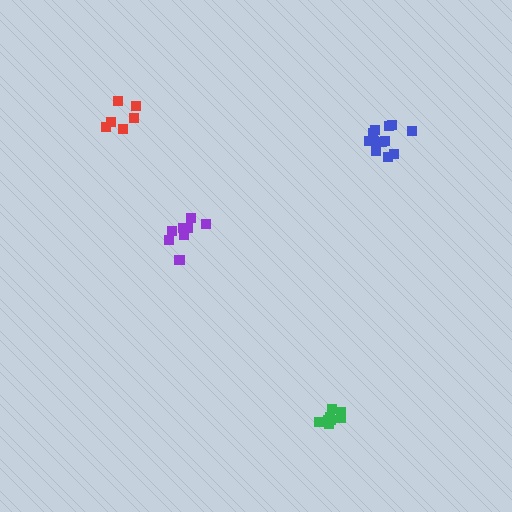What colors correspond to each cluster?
The clusters are colored: red, purple, green, blue.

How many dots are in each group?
Group 1: 6 dots, Group 2: 8 dots, Group 3: 9 dots, Group 4: 12 dots (35 total).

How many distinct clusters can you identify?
There are 4 distinct clusters.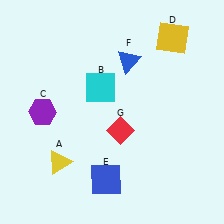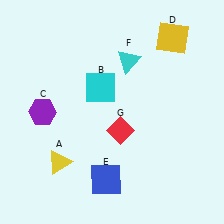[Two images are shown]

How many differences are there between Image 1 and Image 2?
There is 1 difference between the two images.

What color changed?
The triangle (F) changed from blue in Image 1 to cyan in Image 2.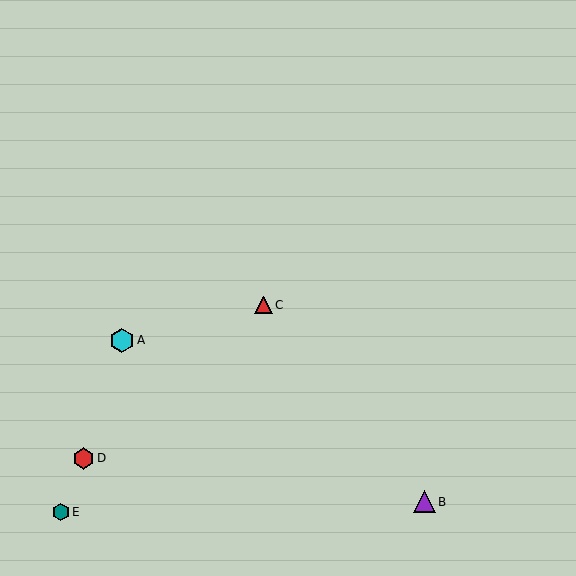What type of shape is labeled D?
Shape D is a red hexagon.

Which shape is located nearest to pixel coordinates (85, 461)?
The red hexagon (labeled D) at (83, 458) is nearest to that location.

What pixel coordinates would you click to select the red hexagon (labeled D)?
Click at (83, 458) to select the red hexagon D.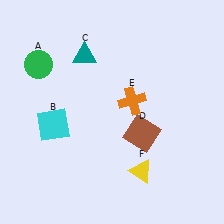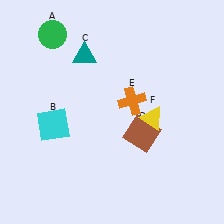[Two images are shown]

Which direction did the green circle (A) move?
The green circle (A) moved up.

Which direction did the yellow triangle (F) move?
The yellow triangle (F) moved up.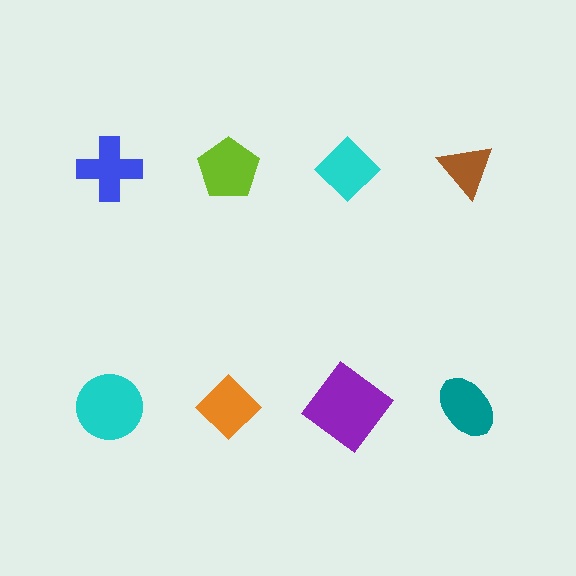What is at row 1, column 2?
A lime pentagon.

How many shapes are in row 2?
4 shapes.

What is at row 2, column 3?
A purple diamond.